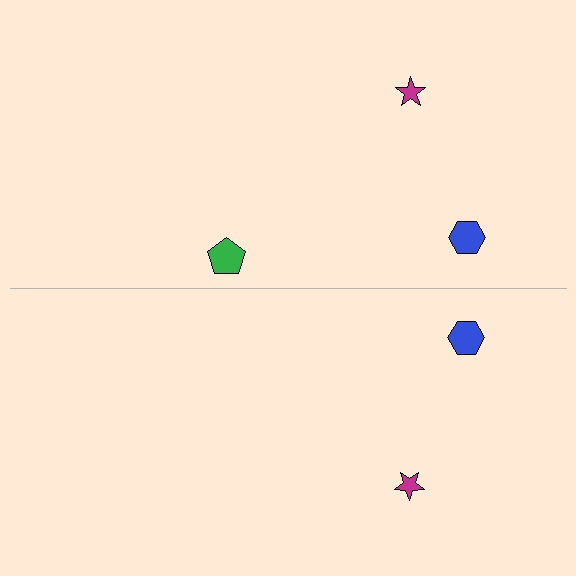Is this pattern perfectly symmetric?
No, the pattern is not perfectly symmetric. A green pentagon is missing from the bottom side.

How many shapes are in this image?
There are 5 shapes in this image.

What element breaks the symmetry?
A green pentagon is missing from the bottom side.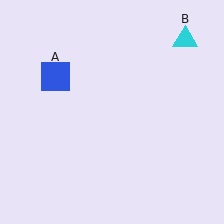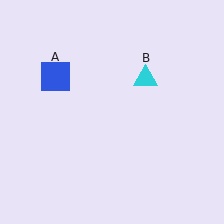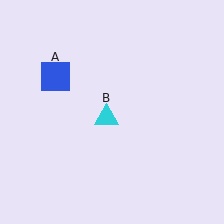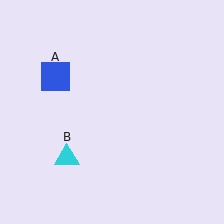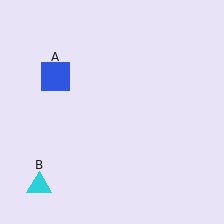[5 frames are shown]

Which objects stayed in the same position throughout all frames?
Blue square (object A) remained stationary.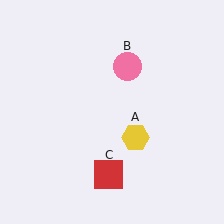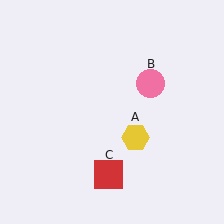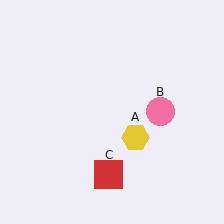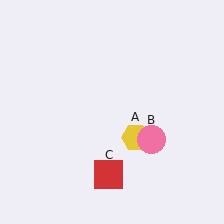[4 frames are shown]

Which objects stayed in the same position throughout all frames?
Yellow hexagon (object A) and red square (object C) remained stationary.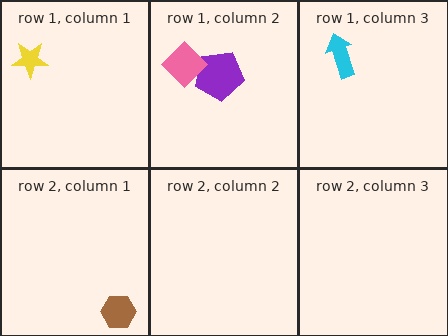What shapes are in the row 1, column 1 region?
The yellow star.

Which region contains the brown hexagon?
The row 2, column 1 region.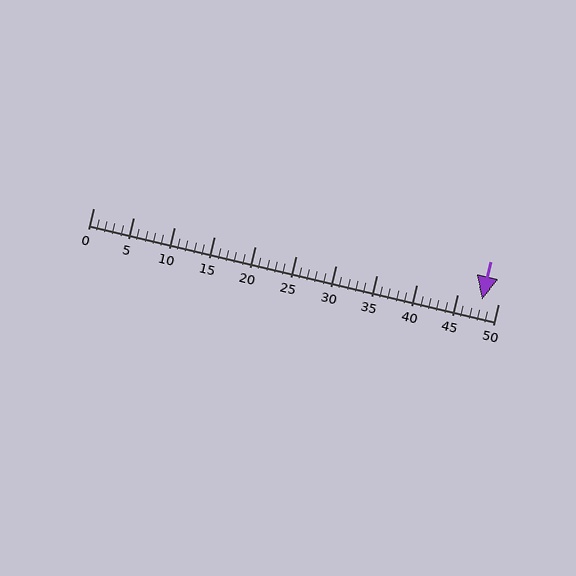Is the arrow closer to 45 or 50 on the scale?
The arrow is closer to 50.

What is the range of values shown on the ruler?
The ruler shows values from 0 to 50.